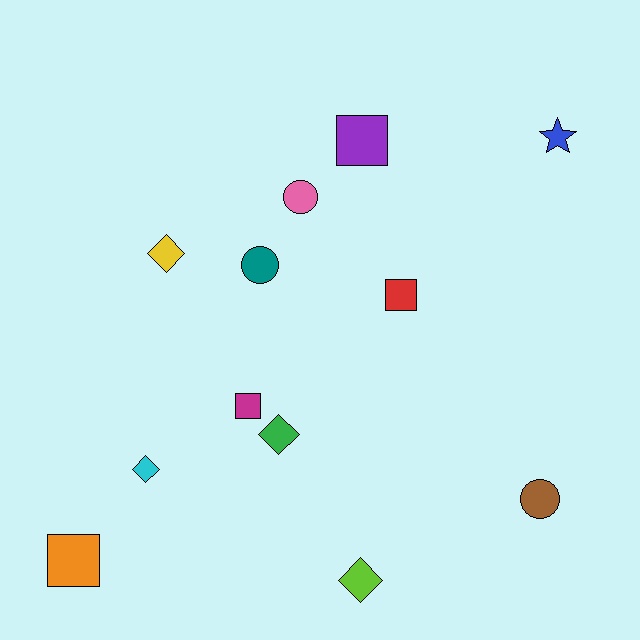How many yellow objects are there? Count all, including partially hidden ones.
There is 1 yellow object.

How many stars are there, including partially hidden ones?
There is 1 star.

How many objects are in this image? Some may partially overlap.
There are 12 objects.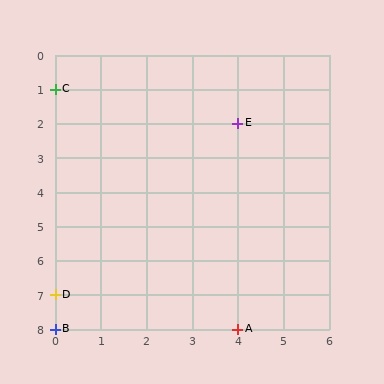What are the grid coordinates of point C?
Point C is at grid coordinates (0, 1).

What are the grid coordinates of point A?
Point A is at grid coordinates (4, 8).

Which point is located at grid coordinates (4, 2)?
Point E is at (4, 2).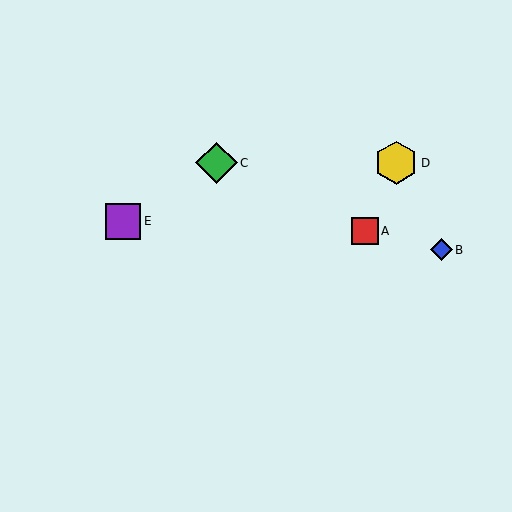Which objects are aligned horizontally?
Objects C, D are aligned horizontally.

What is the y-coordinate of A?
Object A is at y≈231.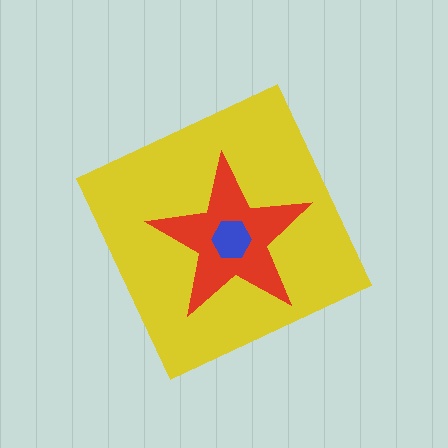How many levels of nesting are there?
3.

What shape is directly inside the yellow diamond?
The red star.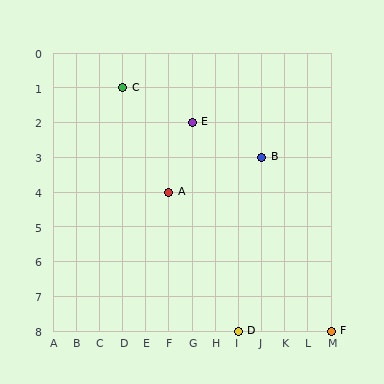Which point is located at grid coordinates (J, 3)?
Point B is at (J, 3).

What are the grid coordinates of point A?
Point A is at grid coordinates (F, 4).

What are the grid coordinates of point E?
Point E is at grid coordinates (G, 2).